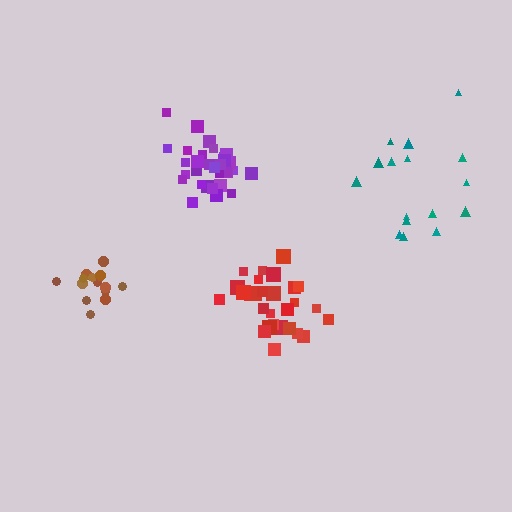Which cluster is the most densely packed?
Purple.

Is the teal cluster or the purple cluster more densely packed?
Purple.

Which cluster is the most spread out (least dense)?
Teal.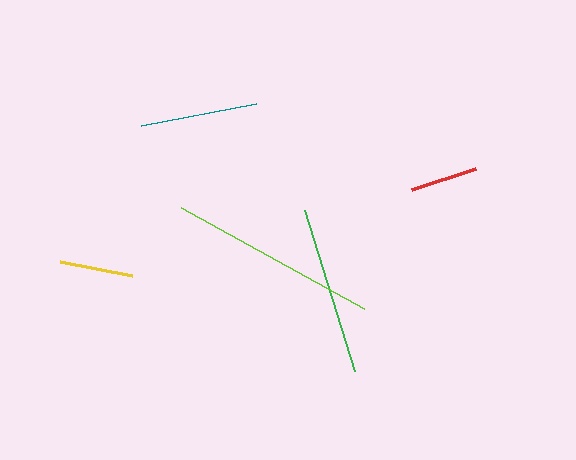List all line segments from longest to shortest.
From longest to shortest: lime, green, teal, yellow, red.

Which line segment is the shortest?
The red line is the shortest at approximately 68 pixels.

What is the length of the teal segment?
The teal segment is approximately 116 pixels long.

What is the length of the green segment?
The green segment is approximately 168 pixels long.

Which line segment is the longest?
The lime line is the longest at approximately 209 pixels.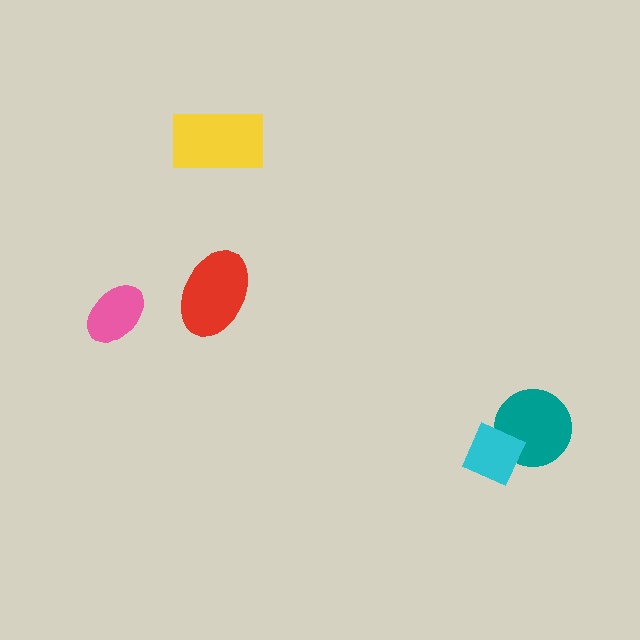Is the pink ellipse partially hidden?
No, no other shape covers it.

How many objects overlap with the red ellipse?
0 objects overlap with the red ellipse.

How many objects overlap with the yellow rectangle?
0 objects overlap with the yellow rectangle.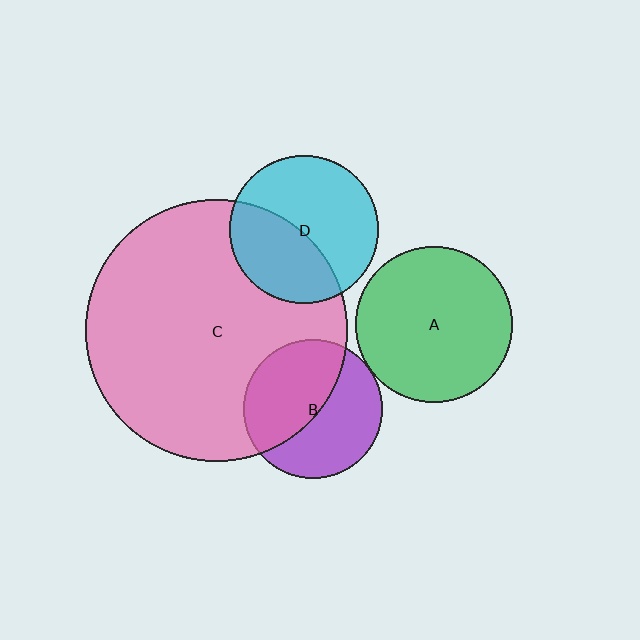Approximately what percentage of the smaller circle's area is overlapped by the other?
Approximately 5%.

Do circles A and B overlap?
Yes.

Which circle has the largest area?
Circle C (pink).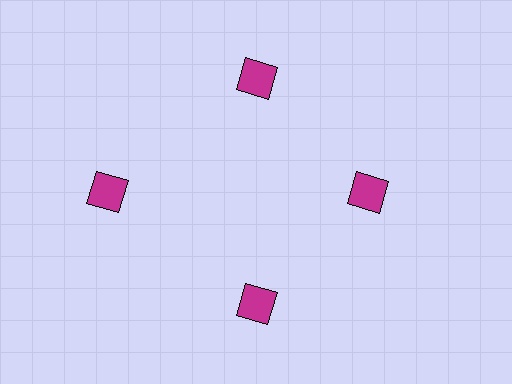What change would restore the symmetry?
The symmetry would be restored by moving it inward, back onto the ring so that all 4 squares sit at equal angles and equal distance from the center.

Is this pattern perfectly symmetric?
No. The 4 magenta squares are arranged in a ring, but one element near the 9 o'clock position is pushed outward from the center, breaking the 4-fold rotational symmetry.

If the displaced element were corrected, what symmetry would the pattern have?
It would have 4-fold rotational symmetry — the pattern would map onto itself every 90 degrees.